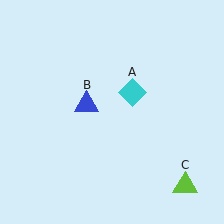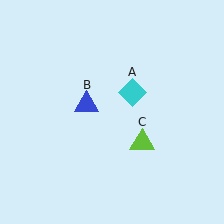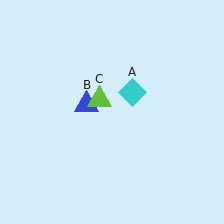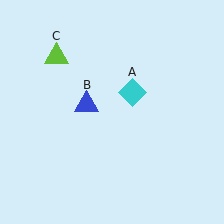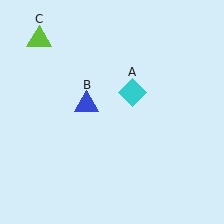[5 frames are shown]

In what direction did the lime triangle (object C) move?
The lime triangle (object C) moved up and to the left.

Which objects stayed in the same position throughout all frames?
Cyan diamond (object A) and blue triangle (object B) remained stationary.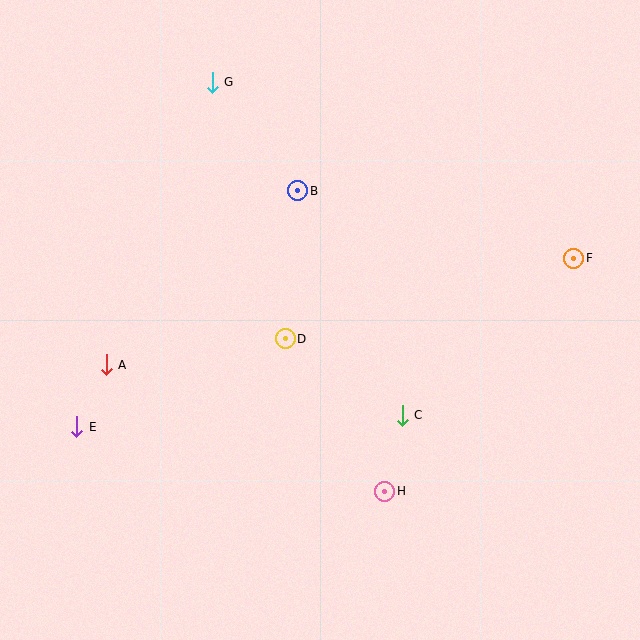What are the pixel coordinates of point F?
Point F is at (574, 258).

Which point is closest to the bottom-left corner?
Point E is closest to the bottom-left corner.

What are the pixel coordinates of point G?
Point G is at (212, 82).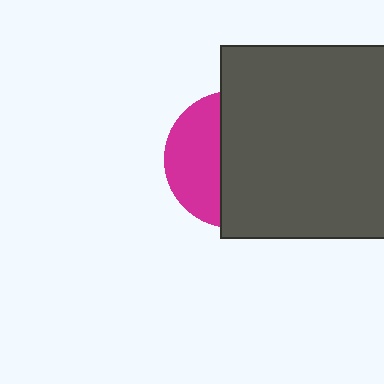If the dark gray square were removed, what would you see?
You would see the complete magenta circle.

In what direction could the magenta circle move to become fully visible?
The magenta circle could move left. That would shift it out from behind the dark gray square entirely.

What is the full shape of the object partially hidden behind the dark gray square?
The partially hidden object is a magenta circle.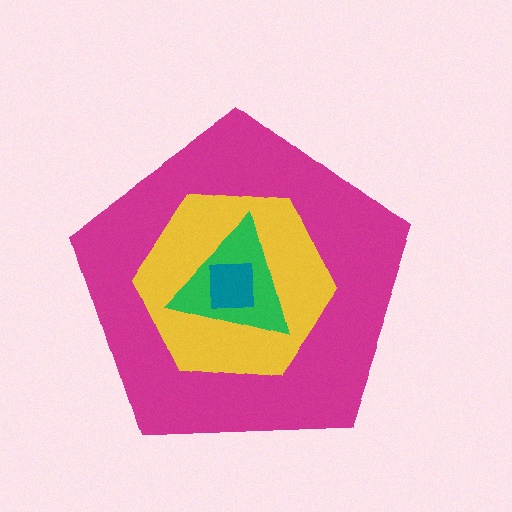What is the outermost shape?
The magenta pentagon.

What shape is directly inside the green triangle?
The teal square.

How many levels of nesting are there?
4.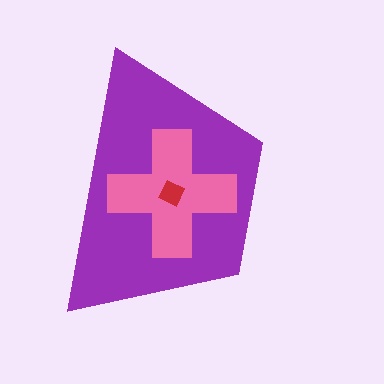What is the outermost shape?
The purple trapezoid.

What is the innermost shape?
The red diamond.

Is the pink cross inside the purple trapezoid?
Yes.